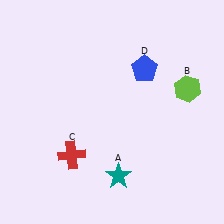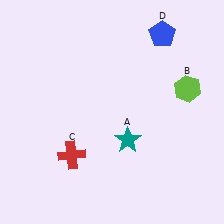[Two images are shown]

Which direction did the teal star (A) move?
The teal star (A) moved up.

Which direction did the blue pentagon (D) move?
The blue pentagon (D) moved up.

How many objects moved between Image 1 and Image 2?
2 objects moved between the two images.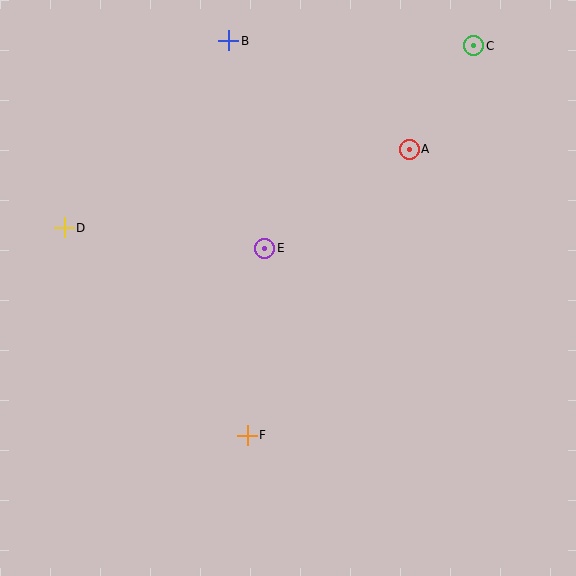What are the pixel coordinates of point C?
Point C is at (474, 46).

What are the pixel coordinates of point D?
Point D is at (64, 228).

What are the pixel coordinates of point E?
Point E is at (265, 248).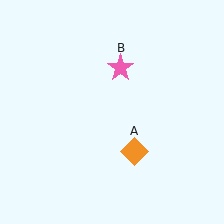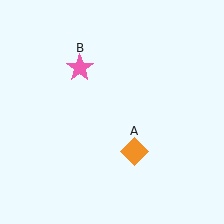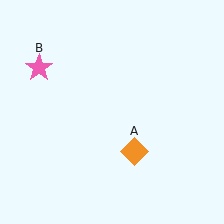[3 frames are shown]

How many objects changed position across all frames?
1 object changed position: pink star (object B).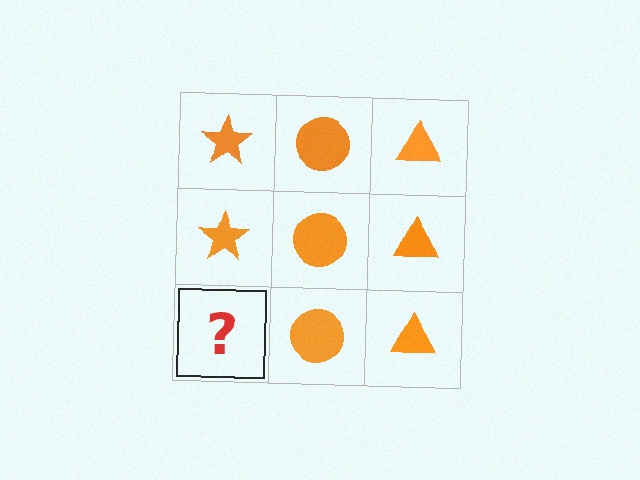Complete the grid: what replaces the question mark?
The question mark should be replaced with an orange star.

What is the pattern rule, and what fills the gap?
The rule is that each column has a consistent shape. The gap should be filled with an orange star.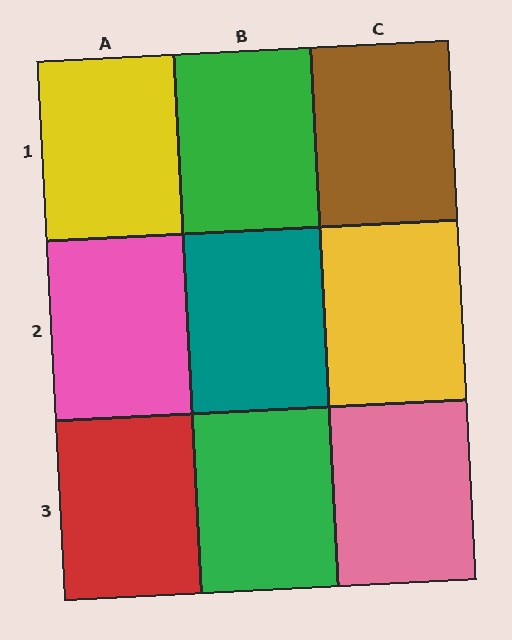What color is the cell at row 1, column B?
Green.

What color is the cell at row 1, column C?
Brown.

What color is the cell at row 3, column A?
Red.